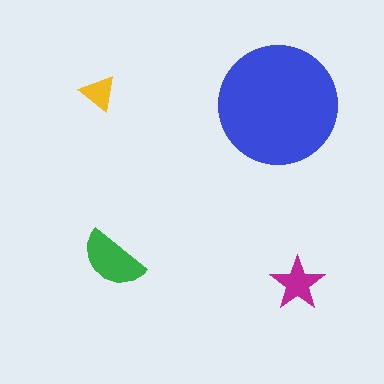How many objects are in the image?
There are 4 objects in the image.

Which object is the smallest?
The yellow triangle.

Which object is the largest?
The blue circle.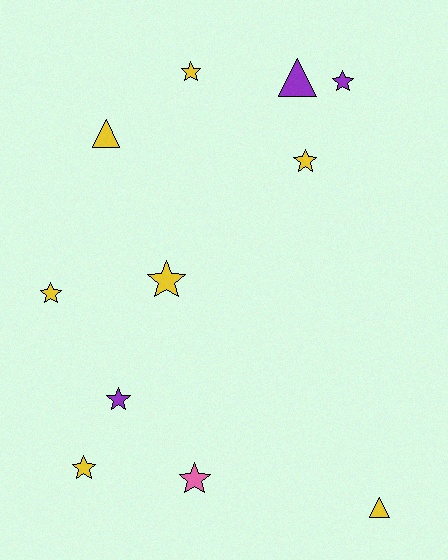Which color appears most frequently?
Yellow, with 7 objects.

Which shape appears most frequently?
Star, with 8 objects.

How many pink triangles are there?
There are no pink triangles.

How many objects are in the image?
There are 11 objects.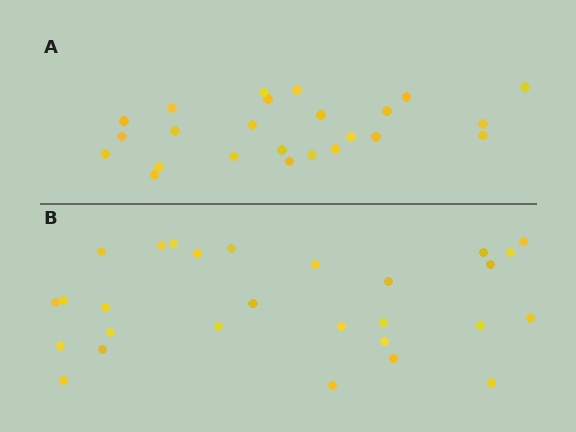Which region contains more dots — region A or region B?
Region B (the bottom region) has more dots.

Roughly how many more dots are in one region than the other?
Region B has about 4 more dots than region A.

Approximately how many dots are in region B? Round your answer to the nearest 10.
About 30 dots. (The exact count is 28, which rounds to 30.)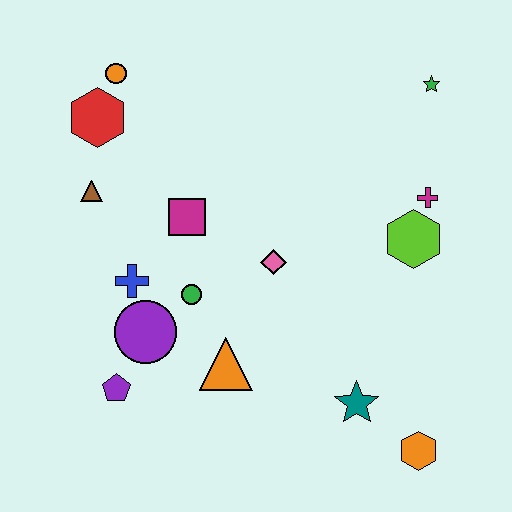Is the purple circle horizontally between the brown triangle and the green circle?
Yes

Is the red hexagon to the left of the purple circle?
Yes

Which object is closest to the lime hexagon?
The magenta cross is closest to the lime hexagon.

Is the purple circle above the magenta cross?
No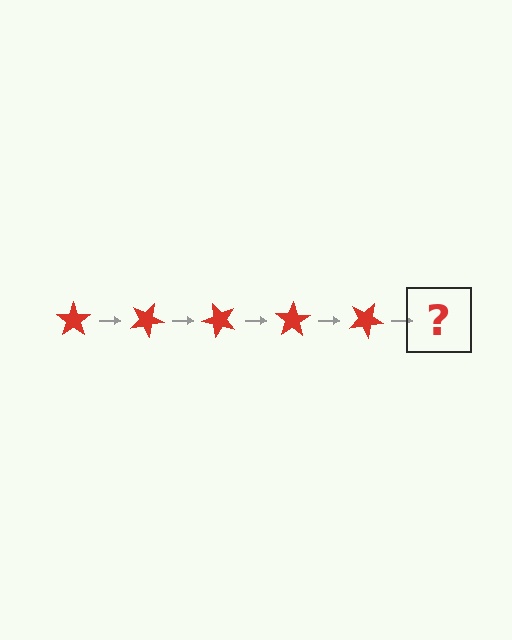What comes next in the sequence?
The next element should be a red star rotated 125 degrees.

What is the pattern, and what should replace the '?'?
The pattern is that the star rotates 25 degrees each step. The '?' should be a red star rotated 125 degrees.